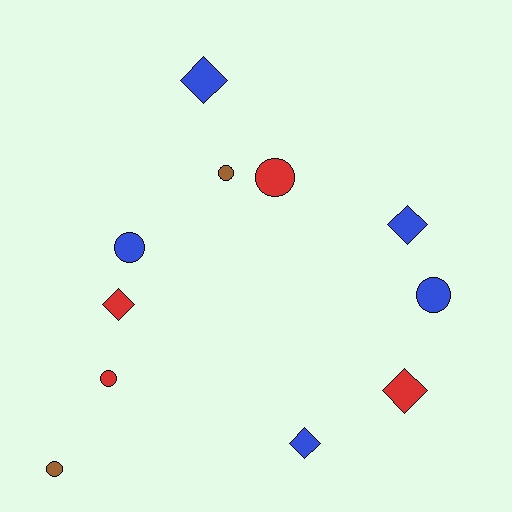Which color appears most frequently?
Blue, with 5 objects.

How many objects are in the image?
There are 11 objects.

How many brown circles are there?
There are 2 brown circles.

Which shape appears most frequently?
Circle, with 6 objects.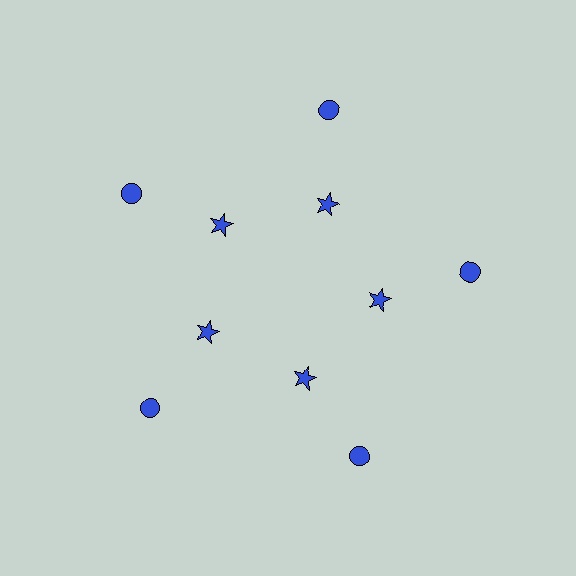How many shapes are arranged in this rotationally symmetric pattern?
There are 10 shapes, arranged in 5 groups of 2.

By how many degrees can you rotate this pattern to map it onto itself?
The pattern maps onto itself every 72 degrees of rotation.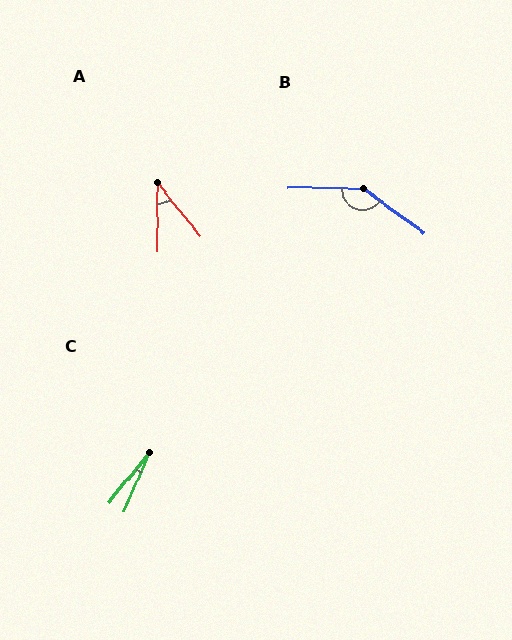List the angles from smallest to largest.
C (15°), A (39°), B (144°).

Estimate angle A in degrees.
Approximately 39 degrees.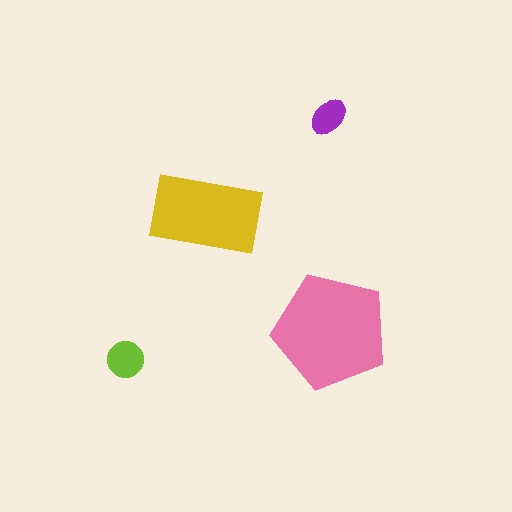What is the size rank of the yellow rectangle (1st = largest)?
2nd.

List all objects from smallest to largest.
The purple ellipse, the lime circle, the yellow rectangle, the pink pentagon.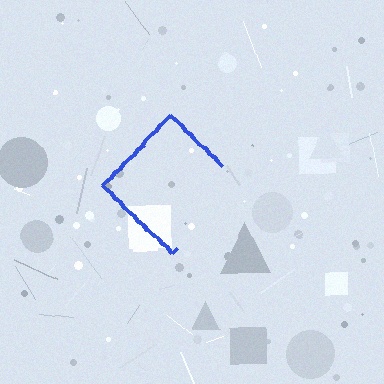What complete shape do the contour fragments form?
The contour fragments form a diamond.